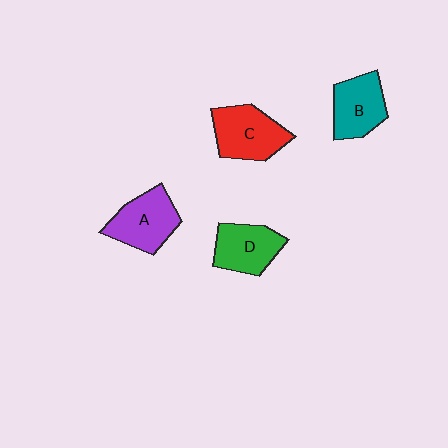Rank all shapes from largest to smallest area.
From largest to smallest: C (red), A (purple), D (green), B (teal).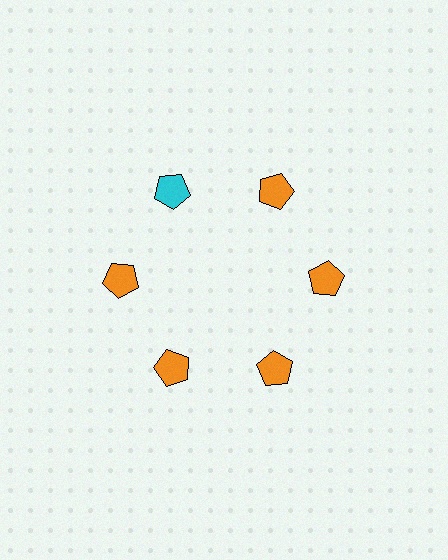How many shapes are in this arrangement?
There are 6 shapes arranged in a ring pattern.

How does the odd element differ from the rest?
It has a different color: cyan instead of orange.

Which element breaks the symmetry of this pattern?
The cyan pentagon at roughly the 11 o'clock position breaks the symmetry. All other shapes are orange pentagons.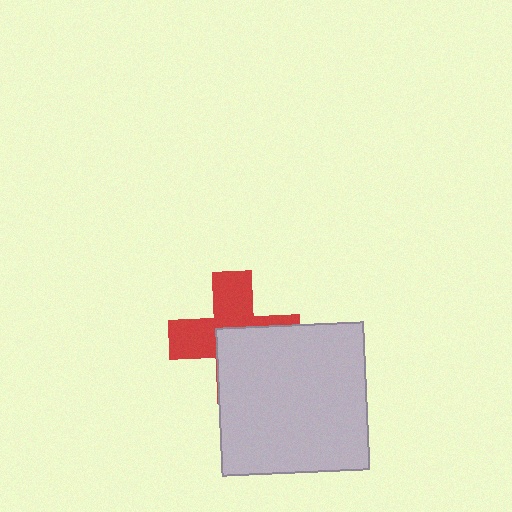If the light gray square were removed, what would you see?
You would see the complete red cross.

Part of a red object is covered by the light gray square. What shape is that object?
It is a cross.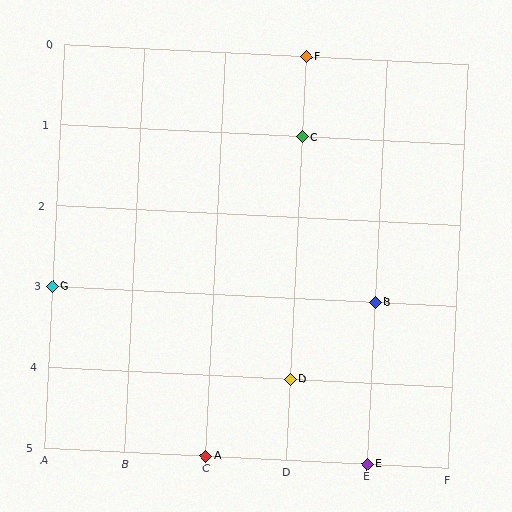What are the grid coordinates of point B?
Point B is at grid coordinates (E, 3).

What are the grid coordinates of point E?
Point E is at grid coordinates (E, 5).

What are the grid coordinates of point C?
Point C is at grid coordinates (D, 1).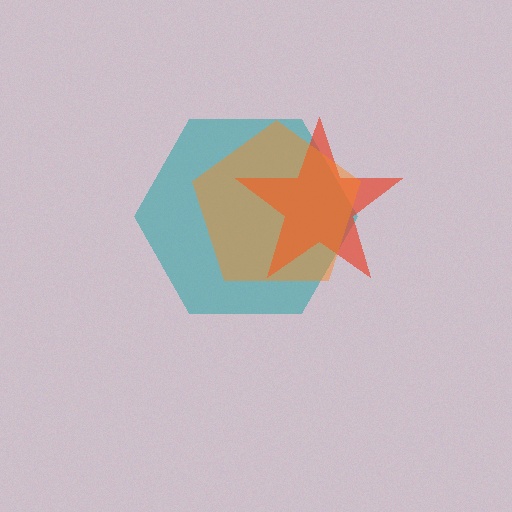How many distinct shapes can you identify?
There are 3 distinct shapes: a teal hexagon, a red star, an orange pentagon.